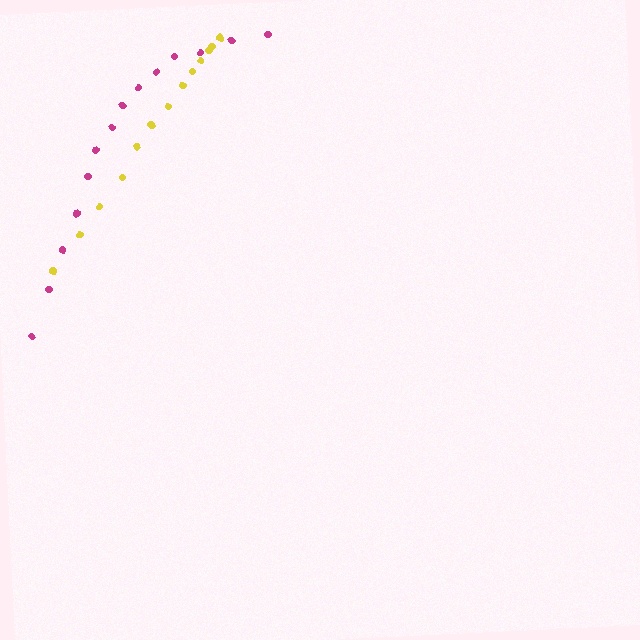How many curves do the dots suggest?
There are 2 distinct paths.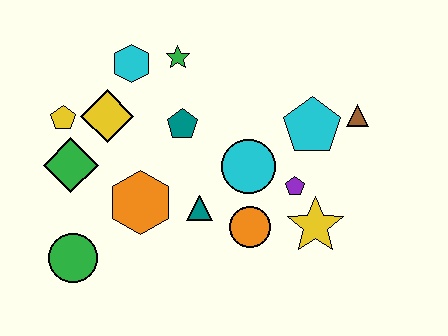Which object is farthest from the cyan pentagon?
The green circle is farthest from the cyan pentagon.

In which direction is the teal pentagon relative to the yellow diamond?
The teal pentagon is to the right of the yellow diamond.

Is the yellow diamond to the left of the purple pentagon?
Yes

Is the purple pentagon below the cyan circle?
Yes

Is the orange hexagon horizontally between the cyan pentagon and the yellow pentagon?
Yes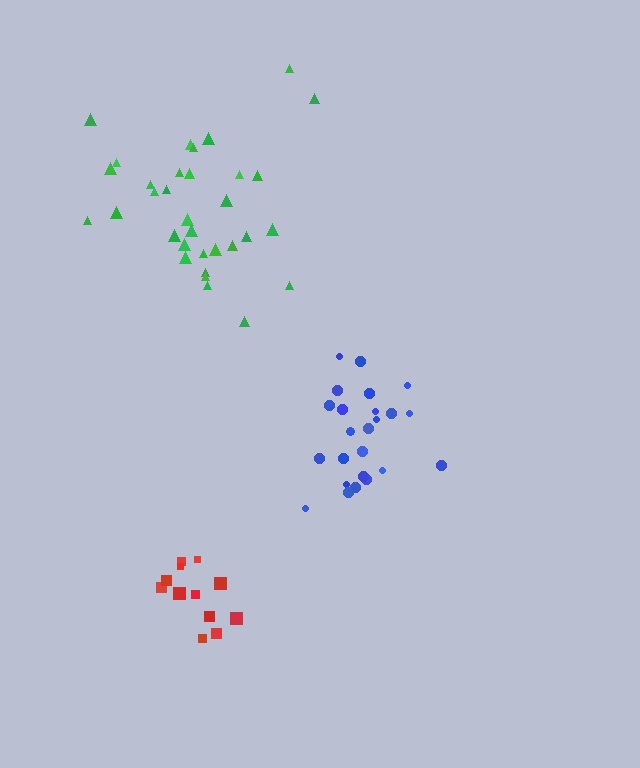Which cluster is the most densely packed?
Red.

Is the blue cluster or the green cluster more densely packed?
Blue.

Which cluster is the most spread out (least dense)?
Green.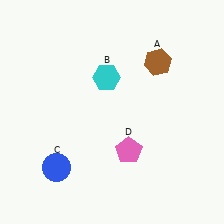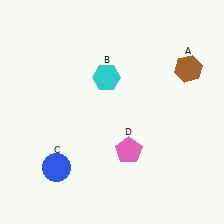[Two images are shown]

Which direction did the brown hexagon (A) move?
The brown hexagon (A) moved right.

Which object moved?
The brown hexagon (A) moved right.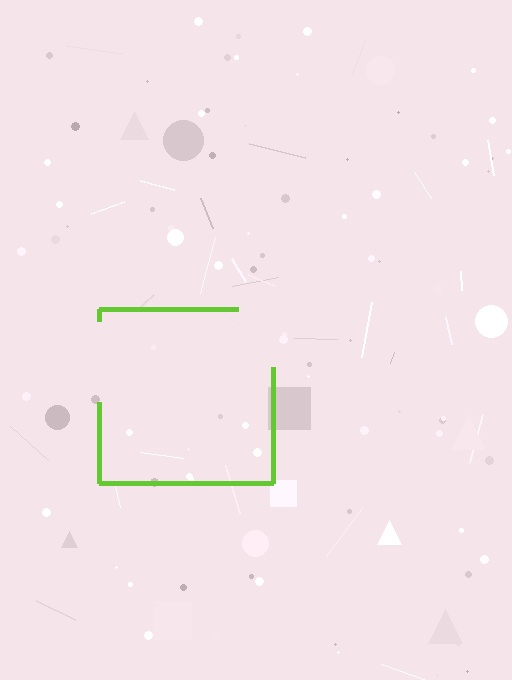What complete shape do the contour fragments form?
The contour fragments form a square.